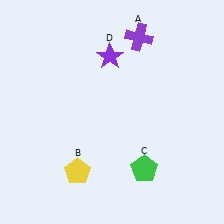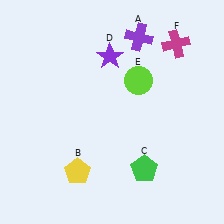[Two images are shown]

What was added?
A lime circle (E), a magenta cross (F) were added in Image 2.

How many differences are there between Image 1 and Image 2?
There are 2 differences between the two images.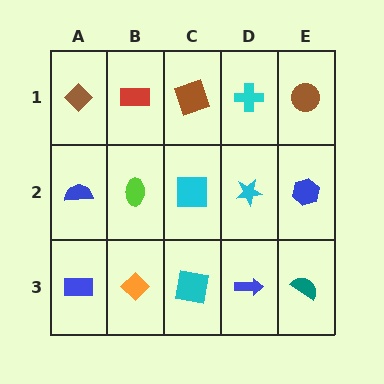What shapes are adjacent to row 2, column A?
A brown diamond (row 1, column A), a blue rectangle (row 3, column A), a lime ellipse (row 2, column B).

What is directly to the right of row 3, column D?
A teal semicircle.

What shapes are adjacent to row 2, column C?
A brown square (row 1, column C), a cyan square (row 3, column C), a lime ellipse (row 2, column B), a cyan star (row 2, column D).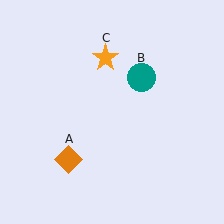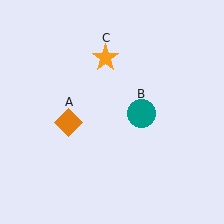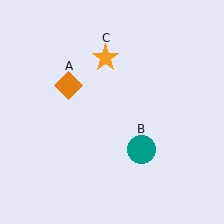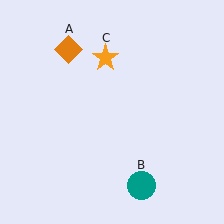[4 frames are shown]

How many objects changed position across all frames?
2 objects changed position: orange diamond (object A), teal circle (object B).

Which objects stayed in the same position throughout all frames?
Orange star (object C) remained stationary.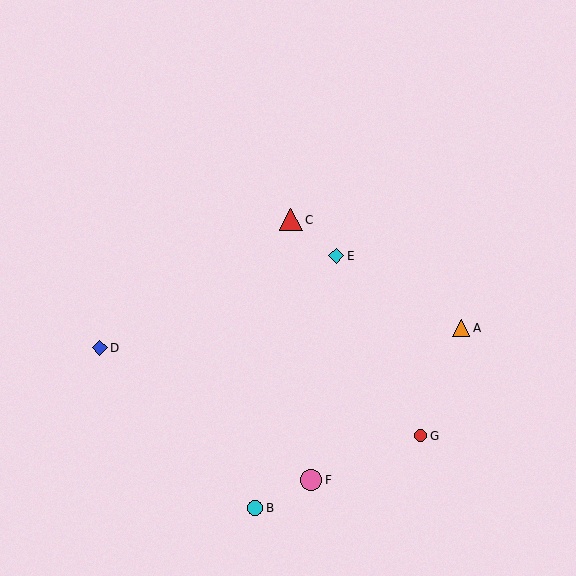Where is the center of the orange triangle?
The center of the orange triangle is at (461, 328).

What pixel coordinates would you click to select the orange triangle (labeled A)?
Click at (461, 328) to select the orange triangle A.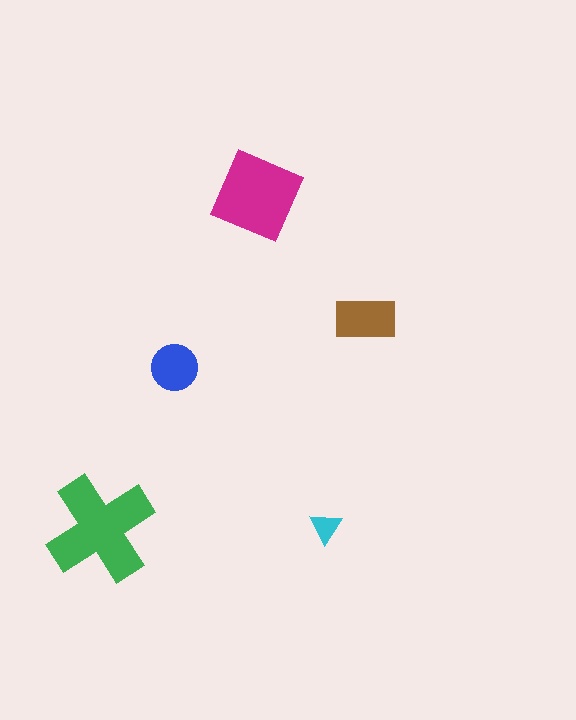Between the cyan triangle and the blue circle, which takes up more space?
The blue circle.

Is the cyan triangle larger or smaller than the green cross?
Smaller.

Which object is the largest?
The green cross.